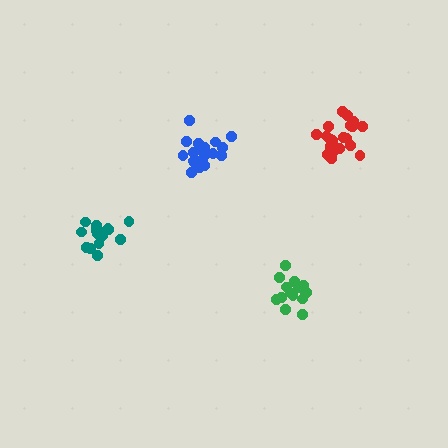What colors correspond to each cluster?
The clusters are colored: green, red, blue, teal.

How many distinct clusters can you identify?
There are 4 distinct clusters.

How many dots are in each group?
Group 1: 15 dots, Group 2: 20 dots, Group 3: 21 dots, Group 4: 16 dots (72 total).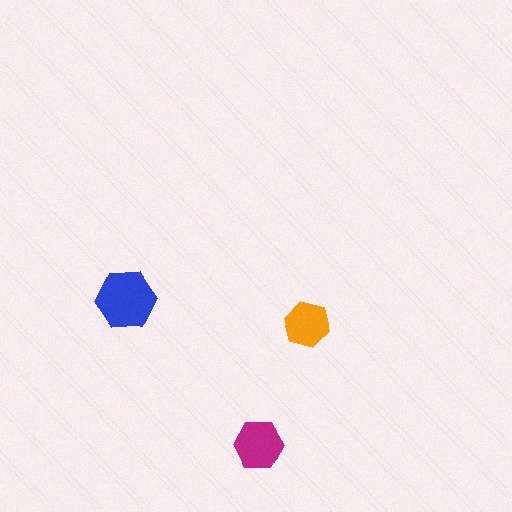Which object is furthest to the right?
The orange hexagon is rightmost.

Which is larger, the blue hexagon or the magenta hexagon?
The blue one.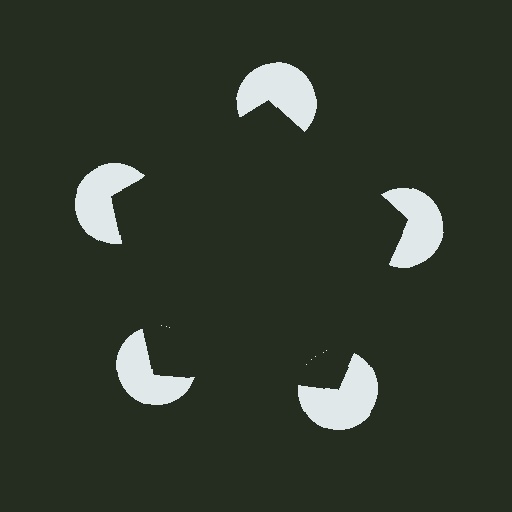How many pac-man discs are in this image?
There are 5 — one at each vertex of the illusory pentagon.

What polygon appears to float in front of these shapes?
An illusory pentagon — its edges are inferred from the aligned wedge cuts in the pac-man discs, not physically drawn.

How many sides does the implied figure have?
5 sides.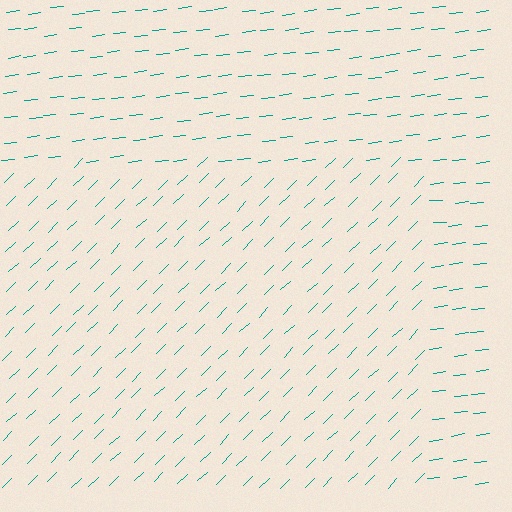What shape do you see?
I see a rectangle.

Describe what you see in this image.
The image is filled with small teal line segments. A rectangle region in the image has lines oriented differently from the surrounding lines, creating a visible texture boundary.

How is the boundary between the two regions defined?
The boundary is defined purely by a change in line orientation (approximately 38 degrees difference). All lines are the same color and thickness.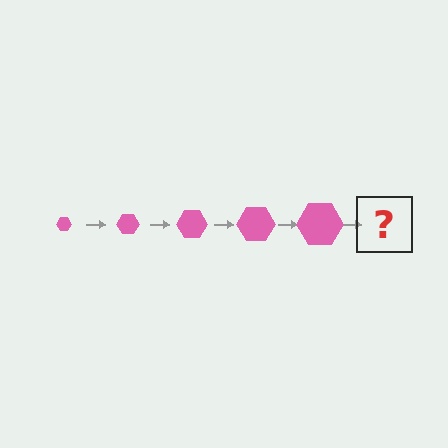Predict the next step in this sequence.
The next step is a pink hexagon, larger than the previous one.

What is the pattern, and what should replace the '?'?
The pattern is that the hexagon gets progressively larger each step. The '?' should be a pink hexagon, larger than the previous one.